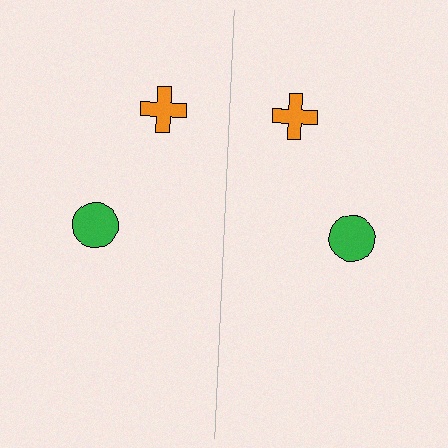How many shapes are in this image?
There are 4 shapes in this image.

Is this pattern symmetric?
Yes, this pattern has bilateral (reflection) symmetry.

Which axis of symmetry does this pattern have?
The pattern has a vertical axis of symmetry running through the center of the image.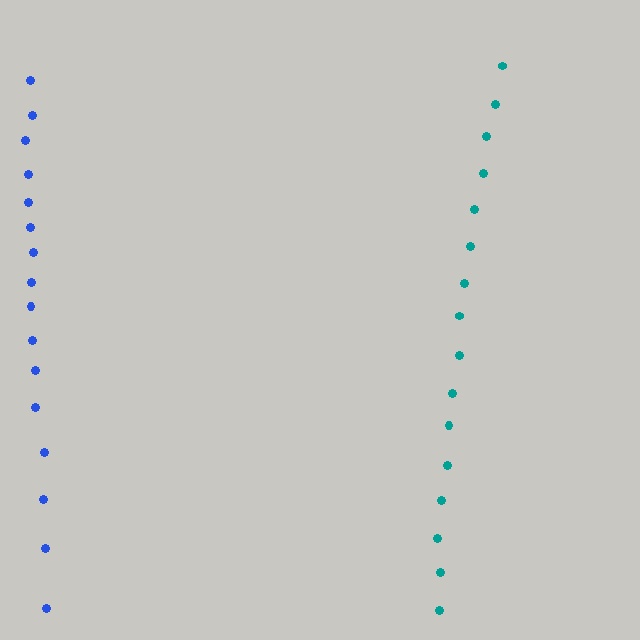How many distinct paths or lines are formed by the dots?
There are 2 distinct paths.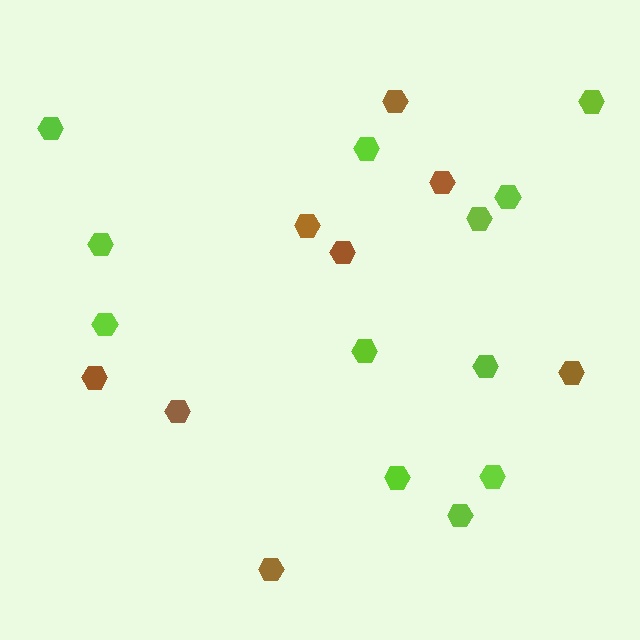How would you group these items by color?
There are 2 groups: one group of lime hexagons (12) and one group of brown hexagons (8).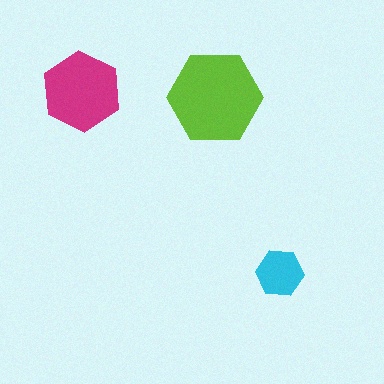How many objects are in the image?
There are 3 objects in the image.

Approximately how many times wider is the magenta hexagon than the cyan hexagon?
About 1.5 times wider.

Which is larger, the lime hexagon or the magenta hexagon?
The lime one.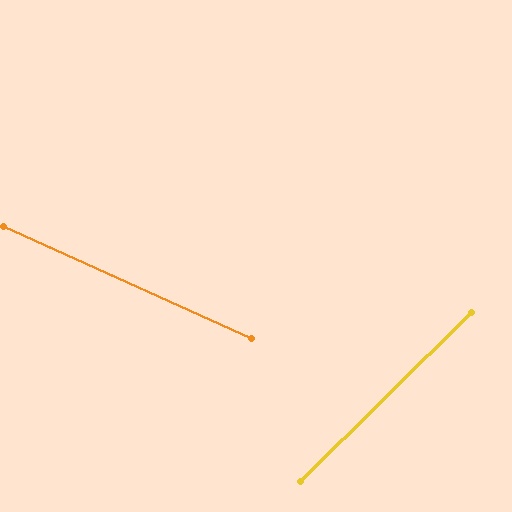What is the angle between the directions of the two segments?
Approximately 69 degrees.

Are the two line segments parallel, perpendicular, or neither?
Neither parallel nor perpendicular — they differ by about 69°.